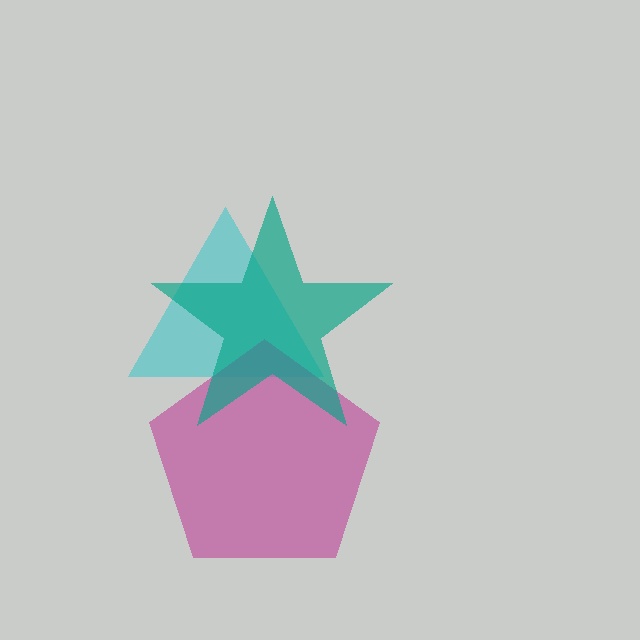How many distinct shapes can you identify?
There are 3 distinct shapes: a cyan triangle, a magenta pentagon, a teal star.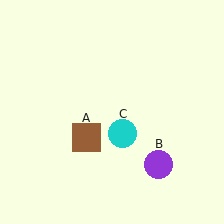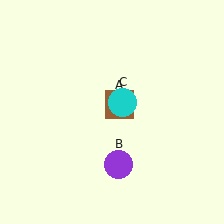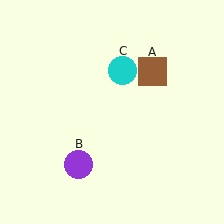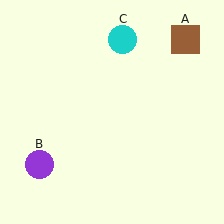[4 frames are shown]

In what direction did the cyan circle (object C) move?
The cyan circle (object C) moved up.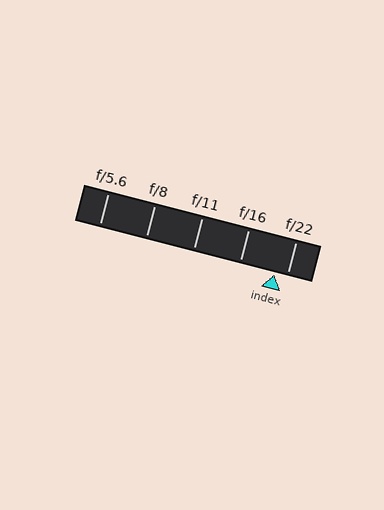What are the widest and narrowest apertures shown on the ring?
The widest aperture shown is f/5.6 and the narrowest is f/22.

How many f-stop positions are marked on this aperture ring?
There are 5 f-stop positions marked.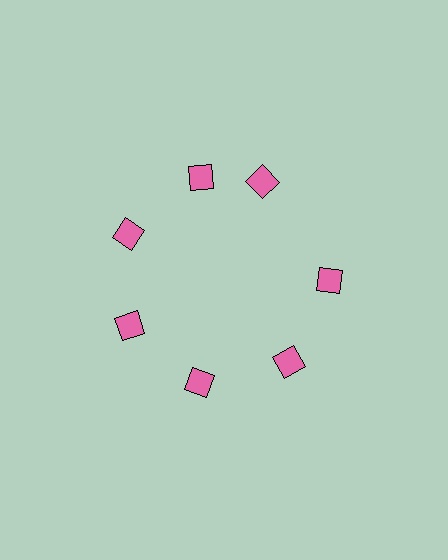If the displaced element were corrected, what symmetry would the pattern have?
It would have 7-fold rotational symmetry — the pattern would map onto itself every 51 degrees.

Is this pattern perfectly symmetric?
No. The 7 pink diamonds are arranged in a ring, but one element near the 1 o'clock position is rotated out of alignment along the ring, breaking the 7-fold rotational symmetry.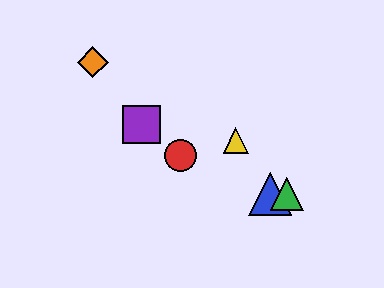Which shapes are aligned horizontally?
The blue triangle, the green triangle are aligned horizontally.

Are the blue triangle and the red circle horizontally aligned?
No, the blue triangle is at y≈194 and the red circle is at y≈156.